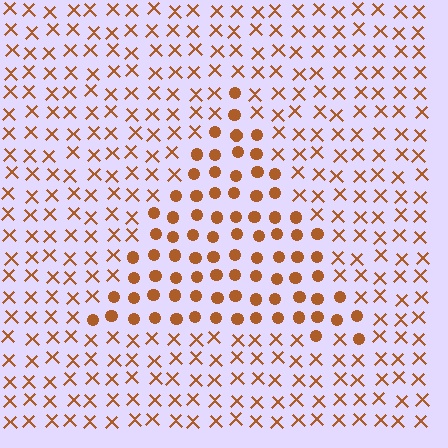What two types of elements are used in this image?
The image uses circles inside the triangle region and X marks outside it.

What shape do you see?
I see a triangle.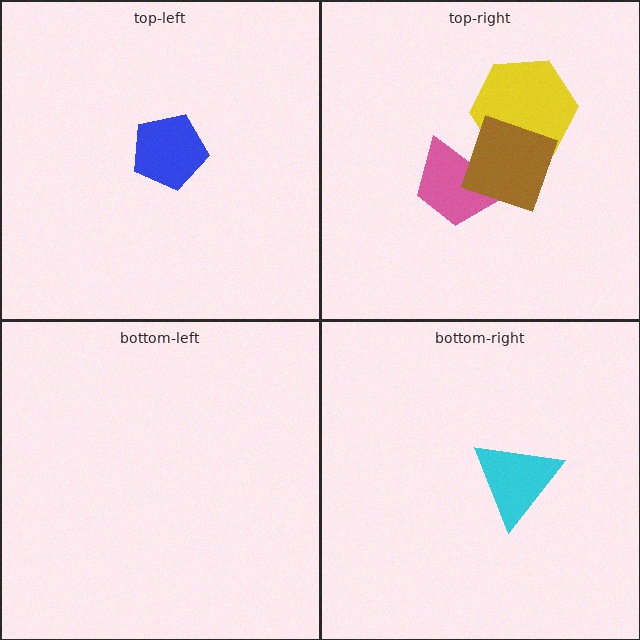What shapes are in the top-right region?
The yellow hexagon, the pink trapezoid, the brown diamond.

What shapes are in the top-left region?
The blue pentagon.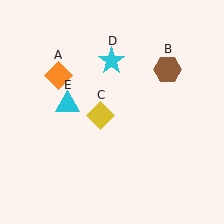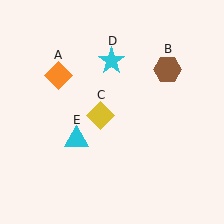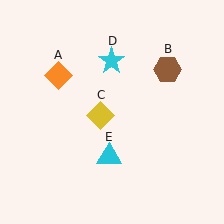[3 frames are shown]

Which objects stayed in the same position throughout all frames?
Orange diamond (object A) and brown hexagon (object B) and yellow diamond (object C) and cyan star (object D) remained stationary.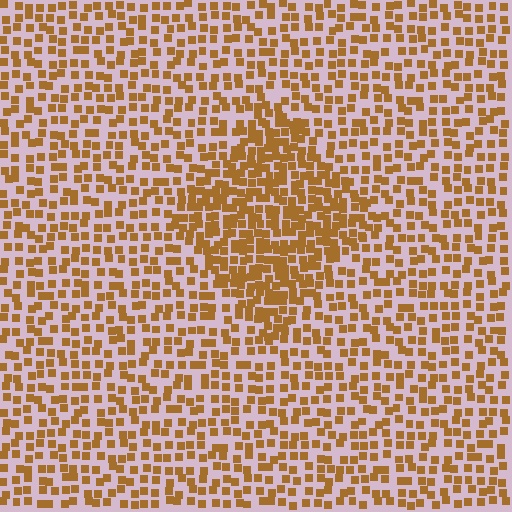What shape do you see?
I see a diamond.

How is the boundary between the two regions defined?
The boundary is defined by a change in element density (approximately 1.8x ratio). All elements are the same color, size, and shape.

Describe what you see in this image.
The image contains small brown elements arranged at two different densities. A diamond-shaped region is visible where the elements are more densely packed than the surrounding area.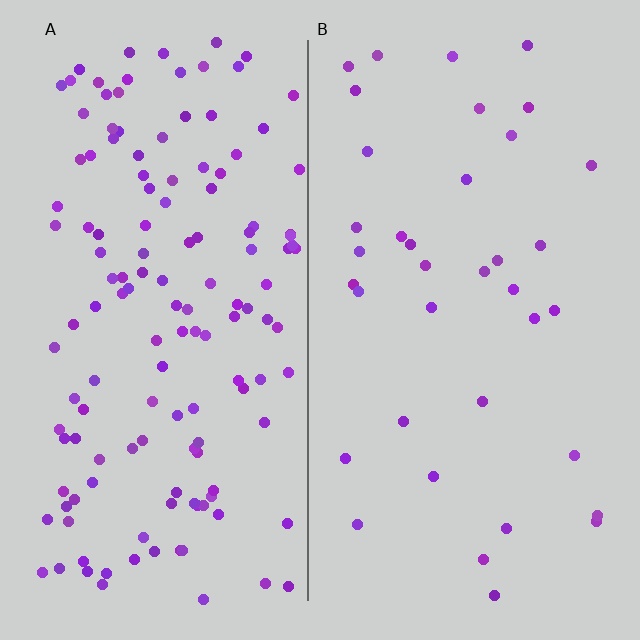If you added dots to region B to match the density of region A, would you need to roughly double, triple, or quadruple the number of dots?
Approximately quadruple.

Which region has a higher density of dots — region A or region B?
A (the left).